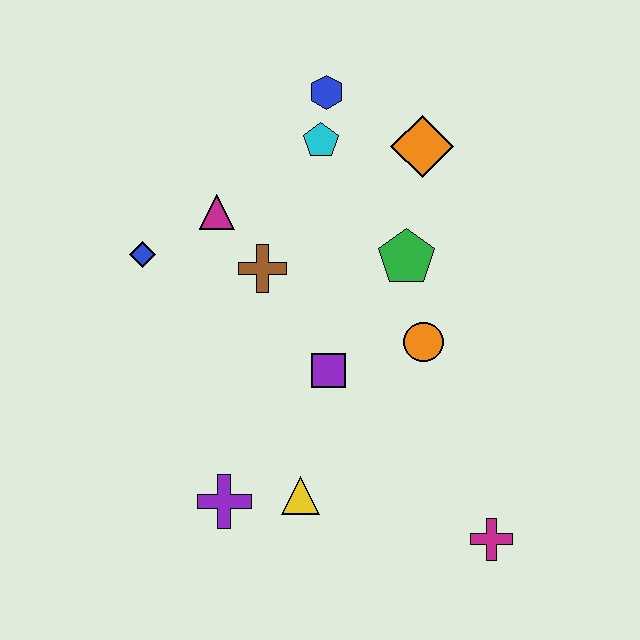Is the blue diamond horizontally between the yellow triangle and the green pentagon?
No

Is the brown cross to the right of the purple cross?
Yes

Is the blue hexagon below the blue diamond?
No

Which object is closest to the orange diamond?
The cyan pentagon is closest to the orange diamond.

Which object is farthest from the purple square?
The blue hexagon is farthest from the purple square.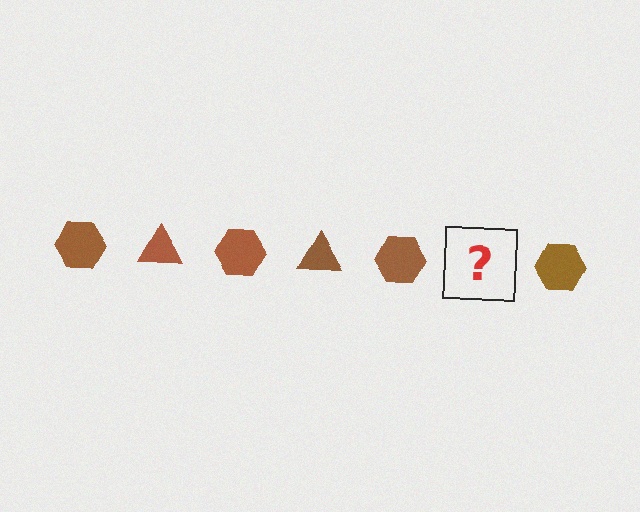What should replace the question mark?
The question mark should be replaced with a brown triangle.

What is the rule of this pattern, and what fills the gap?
The rule is that the pattern cycles through hexagon, triangle shapes in brown. The gap should be filled with a brown triangle.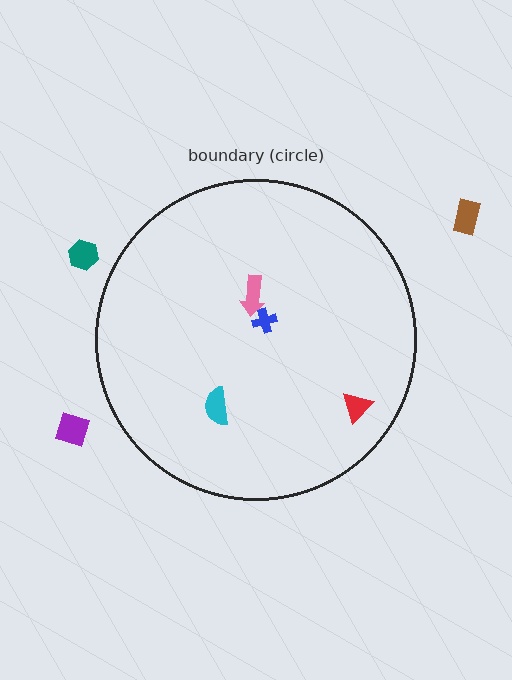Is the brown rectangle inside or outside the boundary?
Outside.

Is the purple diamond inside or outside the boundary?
Outside.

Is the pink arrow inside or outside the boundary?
Inside.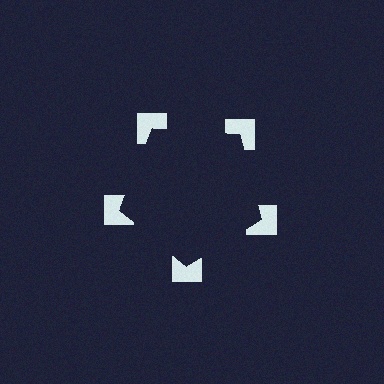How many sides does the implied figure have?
5 sides.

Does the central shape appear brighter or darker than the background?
It typically appears slightly darker than the background, even though no actual brightness change is drawn.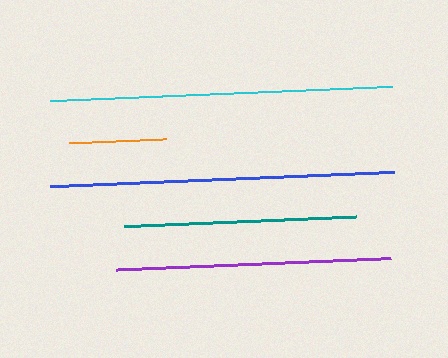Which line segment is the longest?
The blue line is the longest at approximately 344 pixels.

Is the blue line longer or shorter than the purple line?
The blue line is longer than the purple line.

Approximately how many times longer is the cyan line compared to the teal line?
The cyan line is approximately 1.5 times the length of the teal line.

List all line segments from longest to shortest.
From longest to shortest: blue, cyan, purple, teal, orange.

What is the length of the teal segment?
The teal segment is approximately 232 pixels long.